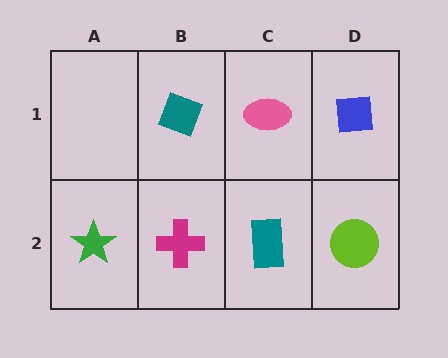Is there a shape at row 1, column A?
No, that cell is empty.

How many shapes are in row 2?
4 shapes.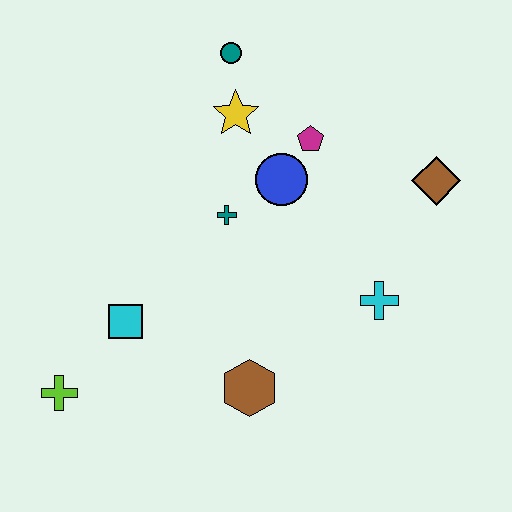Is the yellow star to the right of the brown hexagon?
No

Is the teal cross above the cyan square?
Yes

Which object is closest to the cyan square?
The lime cross is closest to the cyan square.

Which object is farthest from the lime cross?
The brown diamond is farthest from the lime cross.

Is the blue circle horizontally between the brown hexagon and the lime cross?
No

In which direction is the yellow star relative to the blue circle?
The yellow star is above the blue circle.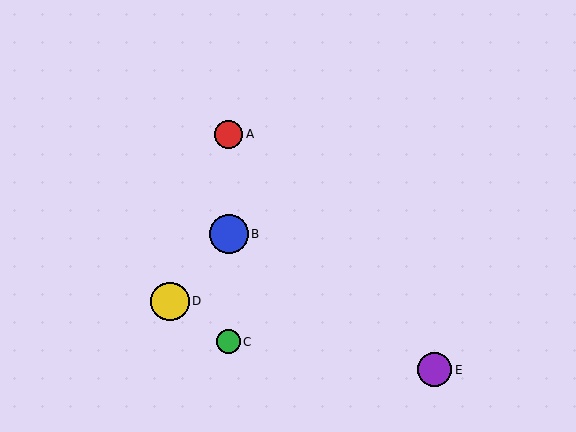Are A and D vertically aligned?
No, A is at x≈229 and D is at x≈170.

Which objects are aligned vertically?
Objects A, B, C are aligned vertically.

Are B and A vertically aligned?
Yes, both are at x≈229.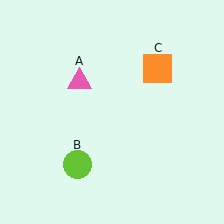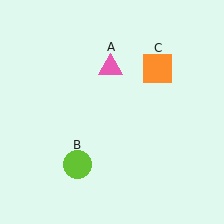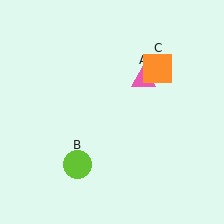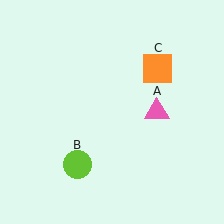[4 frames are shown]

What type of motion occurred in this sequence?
The pink triangle (object A) rotated clockwise around the center of the scene.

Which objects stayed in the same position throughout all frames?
Lime circle (object B) and orange square (object C) remained stationary.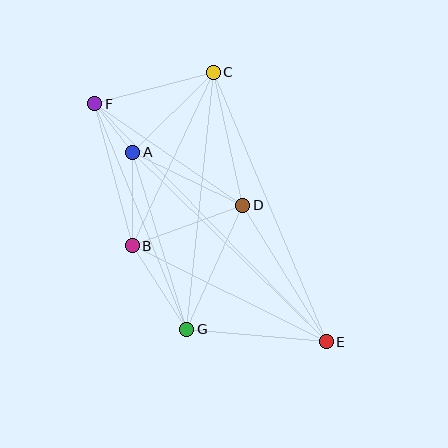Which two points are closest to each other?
Points A and F are closest to each other.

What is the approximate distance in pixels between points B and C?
The distance between B and C is approximately 191 pixels.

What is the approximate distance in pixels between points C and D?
The distance between C and D is approximately 136 pixels.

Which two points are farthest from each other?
Points E and F are farthest from each other.